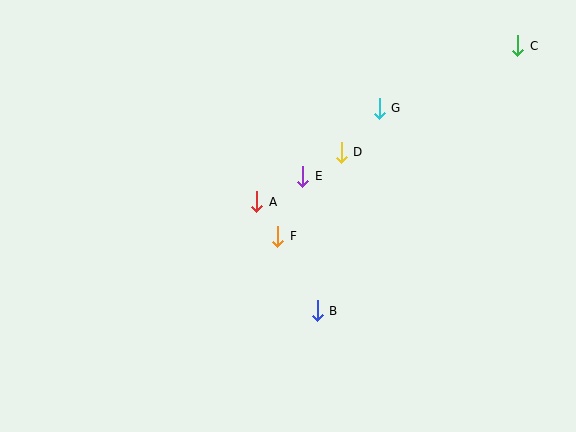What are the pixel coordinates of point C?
Point C is at (518, 46).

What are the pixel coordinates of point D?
Point D is at (341, 152).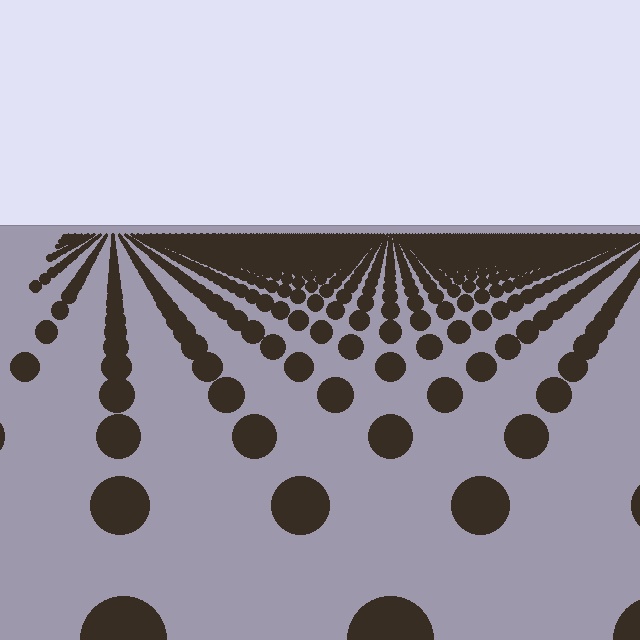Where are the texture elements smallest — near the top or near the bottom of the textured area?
Near the top.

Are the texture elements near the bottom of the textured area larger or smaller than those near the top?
Larger. Near the bottom, elements are closer to the viewer and appear at a bigger on-screen size.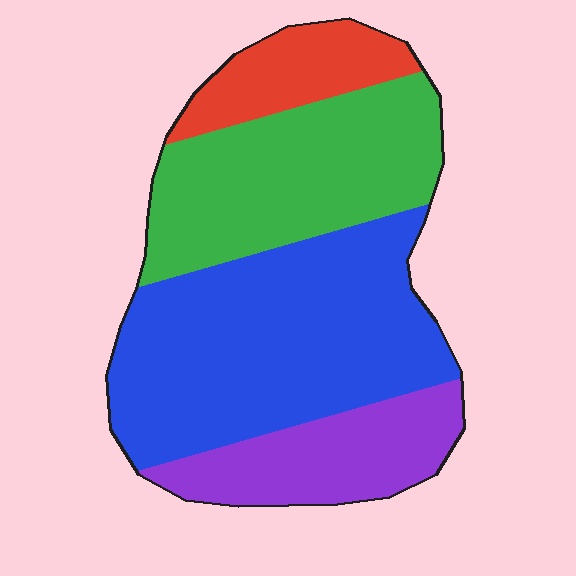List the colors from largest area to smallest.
From largest to smallest: blue, green, purple, red.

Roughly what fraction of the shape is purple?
Purple takes up between a sixth and a third of the shape.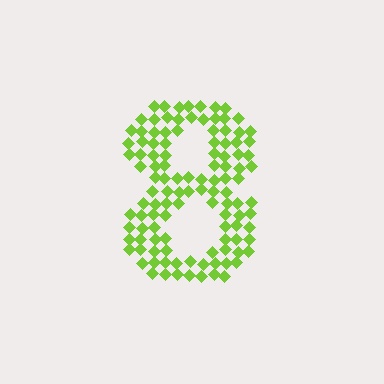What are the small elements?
The small elements are diamonds.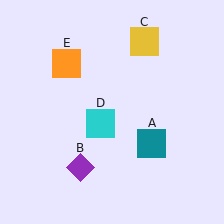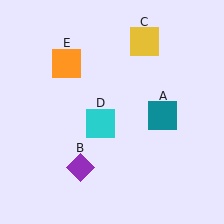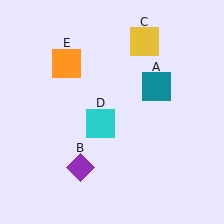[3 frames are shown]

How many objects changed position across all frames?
1 object changed position: teal square (object A).